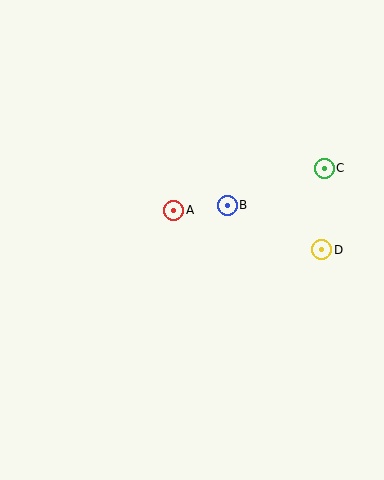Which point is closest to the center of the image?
Point A at (174, 210) is closest to the center.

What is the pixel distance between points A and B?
The distance between A and B is 54 pixels.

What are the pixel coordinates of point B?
Point B is at (227, 205).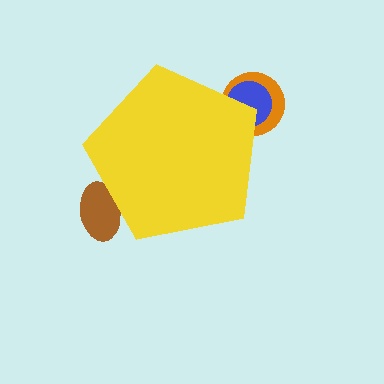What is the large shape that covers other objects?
A yellow pentagon.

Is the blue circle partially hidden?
Yes, the blue circle is partially hidden behind the yellow pentagon.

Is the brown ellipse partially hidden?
Yes, the brown ellipse is partially hidden behind the yellow pentagon.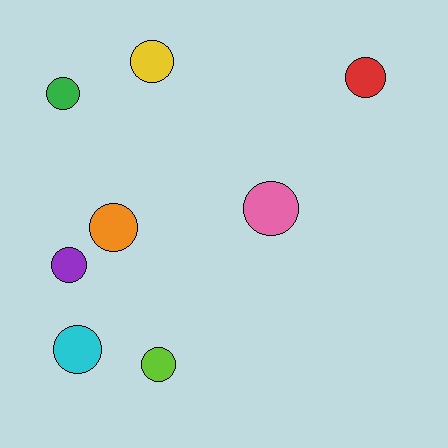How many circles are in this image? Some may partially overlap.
There are 8 circles.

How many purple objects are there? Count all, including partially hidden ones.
There is 1 purple object.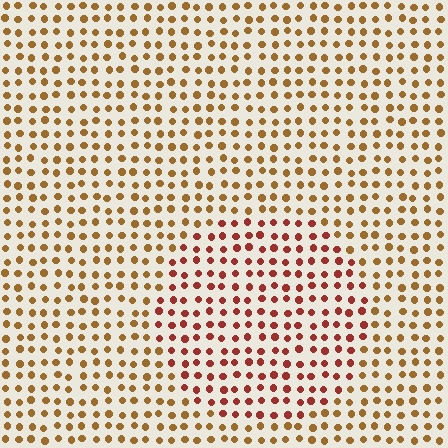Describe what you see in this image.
The image is filled with small brown elements in a uniform arrangement. A circle-shaped region is visible where the elements are tinted to a slightly different hue, forming a subtle color boundary.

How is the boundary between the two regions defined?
The boundary is defined purely by a slight shift in hue (about 34 degrees). Spacing, size, and orientation are identical on both sides.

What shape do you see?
I see a circle.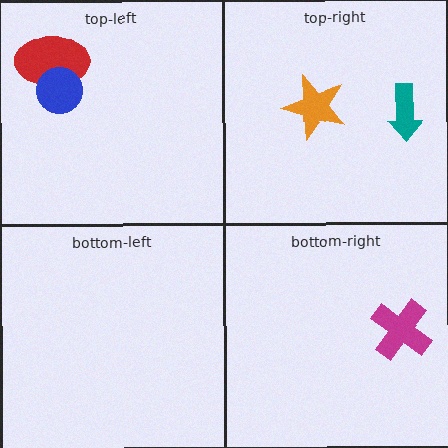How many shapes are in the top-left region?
2.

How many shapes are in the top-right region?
2.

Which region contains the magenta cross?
The bottom-right region.